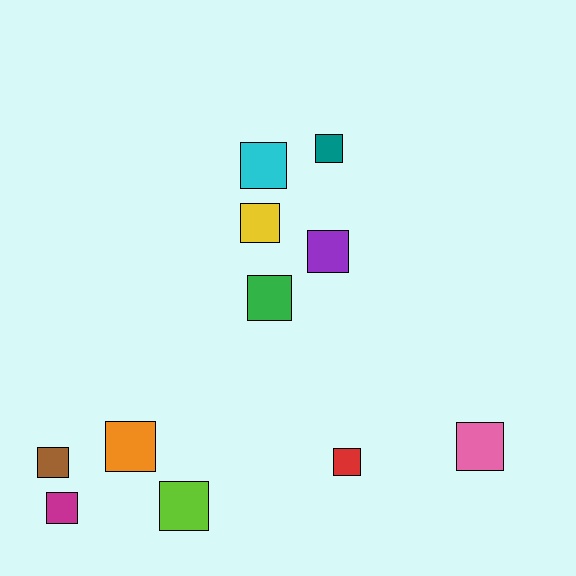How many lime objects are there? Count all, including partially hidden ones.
There is 1 lime object.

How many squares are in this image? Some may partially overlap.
There are 11 squares.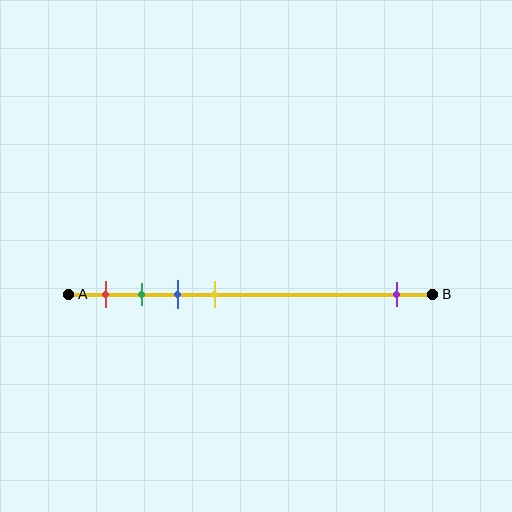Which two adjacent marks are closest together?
The green and blue marks are the closest adjacent pair.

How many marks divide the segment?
There are 5 marks dividing the segment.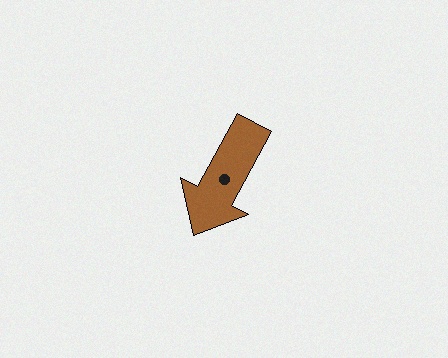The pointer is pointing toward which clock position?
Roughly 7 o'clock.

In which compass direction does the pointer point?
Southwest.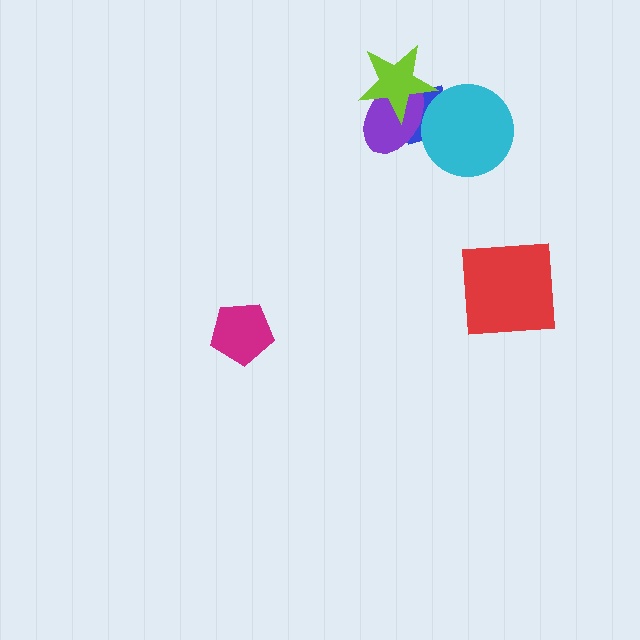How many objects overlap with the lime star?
2 objects overlap with the lime star.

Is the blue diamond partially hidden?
Yes, it is partially covered by another shape.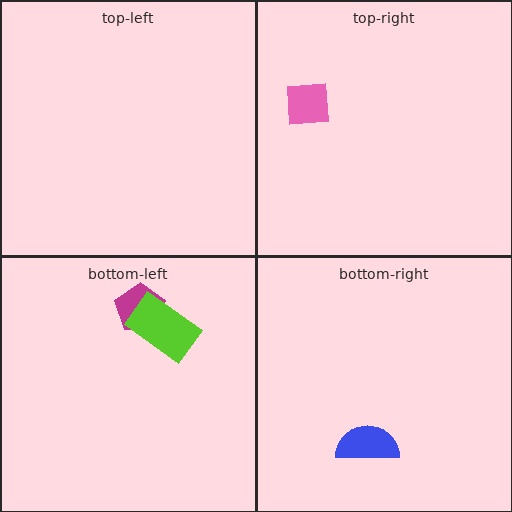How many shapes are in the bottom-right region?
1.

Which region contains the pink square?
The top-right region.